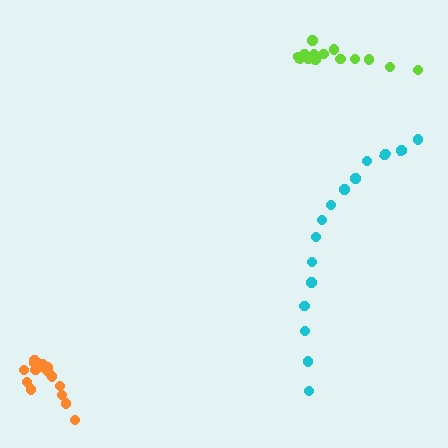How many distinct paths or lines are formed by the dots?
There are 3 distinct paths.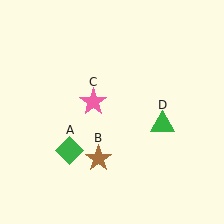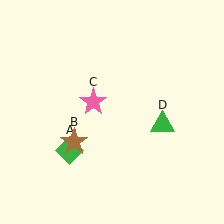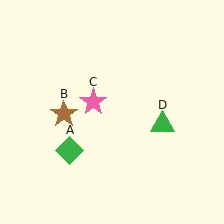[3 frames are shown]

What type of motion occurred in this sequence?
The brown star (object B) rotated clockwise around the center of the scene.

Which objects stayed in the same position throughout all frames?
Green diamond (object A) and pink star (object C) and green triangle (object D) remained stationary.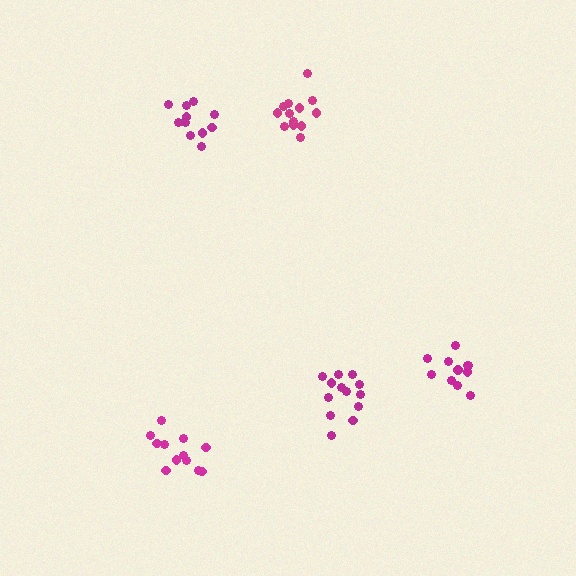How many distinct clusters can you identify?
There are 5 distinct clusters.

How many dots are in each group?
Group 1: 11 dots, Group 2: 13 dots, Group 3: 11 dots, Group 4: 12 dots, Group 5: 13 dots (60 total).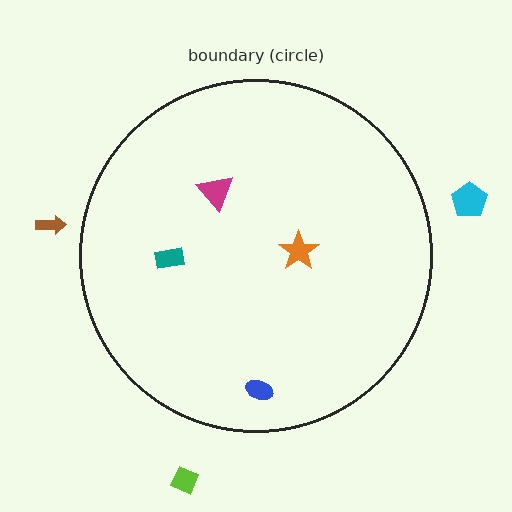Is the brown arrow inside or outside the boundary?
Outside.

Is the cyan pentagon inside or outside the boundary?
Outside.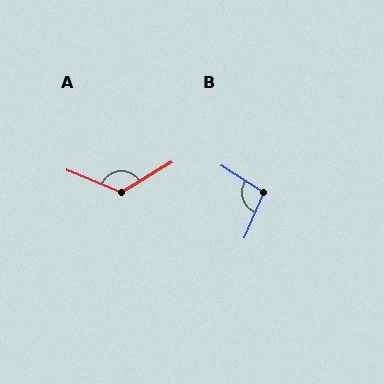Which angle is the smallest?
B, at approximately 100 degrees.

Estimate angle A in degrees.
Approximately 126 degrees.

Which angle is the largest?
A, at approximately 126 degrees.